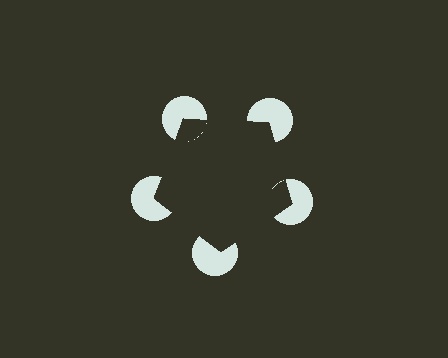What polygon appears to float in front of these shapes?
An illusory pentagon — its edges are inferred from the aligned wedge cuts in the pac-man discs, not physically drawn.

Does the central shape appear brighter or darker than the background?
It typically appears slightly darker than the background, even though no actual brightness change is drawn.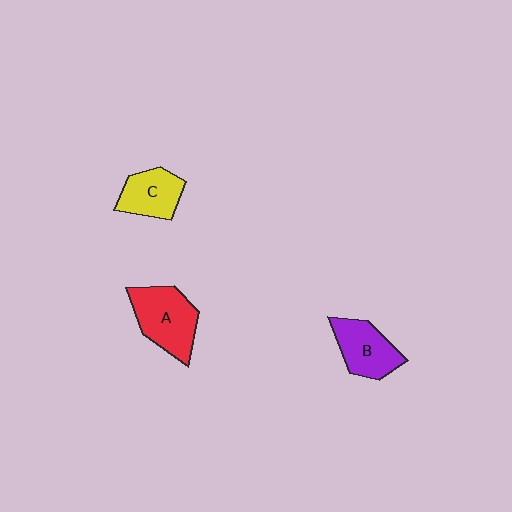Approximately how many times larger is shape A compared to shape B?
Approximately 1.2 times.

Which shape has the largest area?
Shape A (red).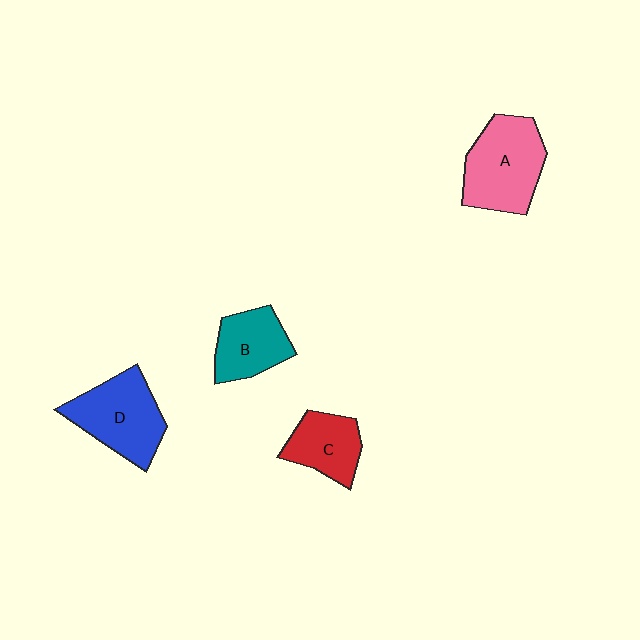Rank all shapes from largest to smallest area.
From largest to smallest: A (pink), D (blue), B (teal), C (red).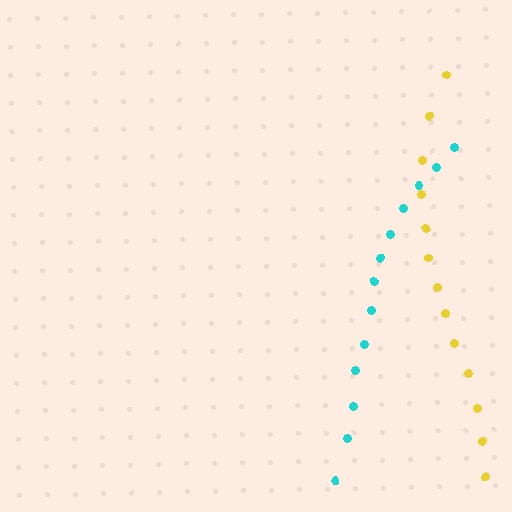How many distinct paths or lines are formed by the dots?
There are 2 distinct paths.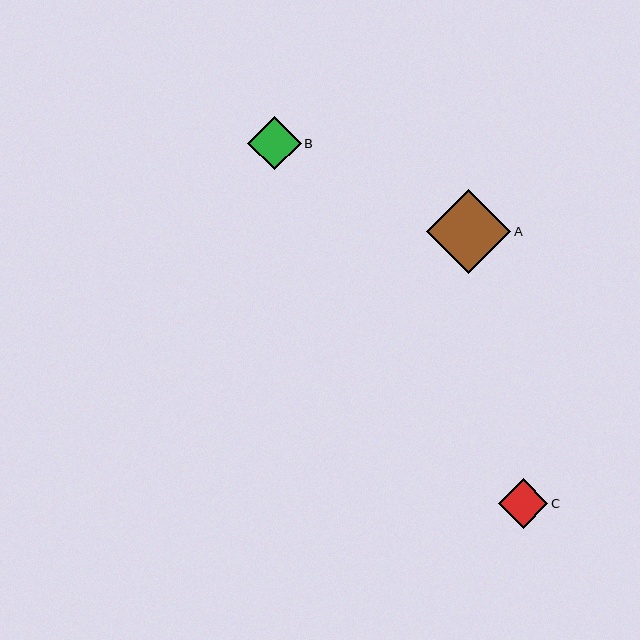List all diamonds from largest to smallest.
From largest to smallest: A, B, C.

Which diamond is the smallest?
Diamond C is the smallest with a size of approximately 50 pixels.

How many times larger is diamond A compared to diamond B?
Diamond A is approximately 1.6 times the size of diamond B.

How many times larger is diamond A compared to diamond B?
Diamond A is approximately 1.6 times the size of diamond B.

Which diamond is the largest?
Diamond A is the largest with a size of approximately 85 pixels.